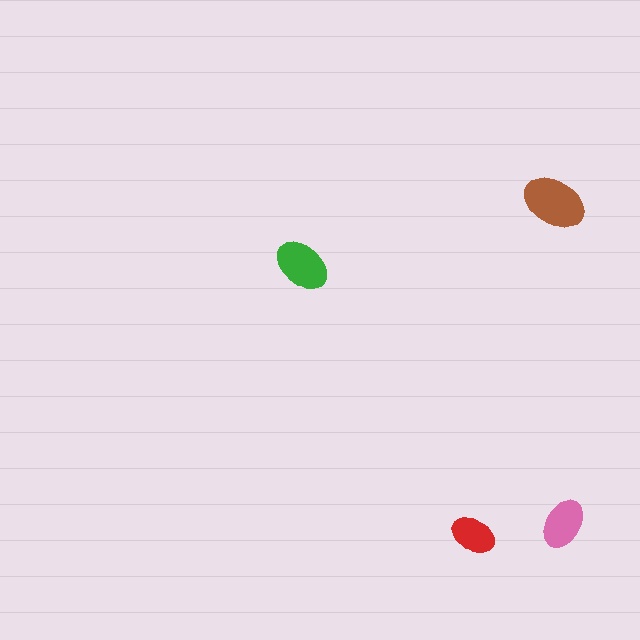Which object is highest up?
The brown ellipse is topmost.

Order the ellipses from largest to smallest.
the brown one, the green one, the pink one, the red one.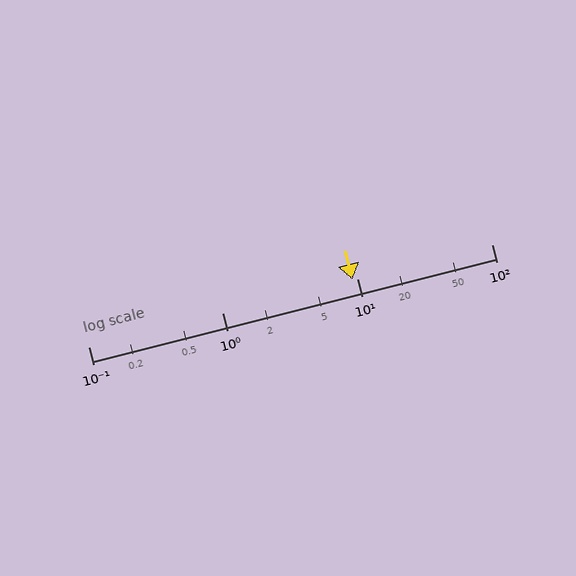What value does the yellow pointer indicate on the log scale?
The pointer indicates approximately 9.2.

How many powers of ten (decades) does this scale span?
The scale spans 3 decades, from 0.1 to 100.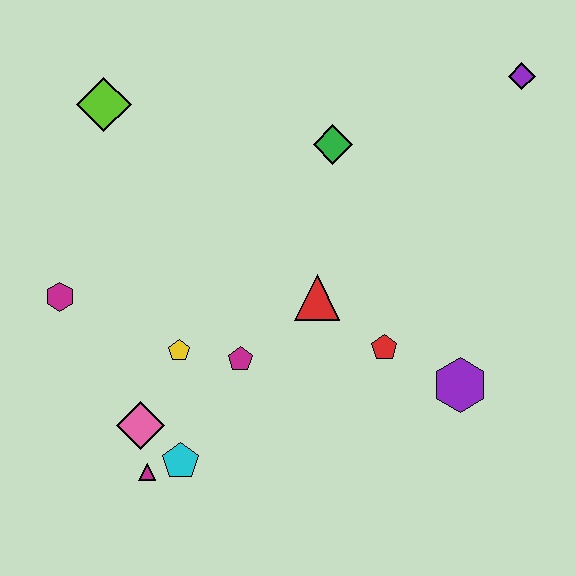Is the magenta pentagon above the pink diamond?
Yes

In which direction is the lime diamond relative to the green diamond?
The lime diamond is to the left of the green diamond.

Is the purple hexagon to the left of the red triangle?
No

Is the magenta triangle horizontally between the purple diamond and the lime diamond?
Yes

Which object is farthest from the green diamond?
The magenta triangle is farthest from the green diamond.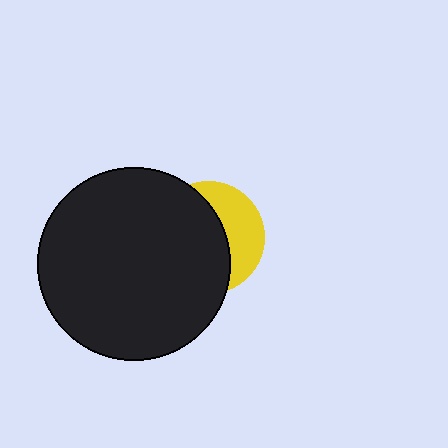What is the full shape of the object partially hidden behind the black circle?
The partially hidden object is a yellow circle.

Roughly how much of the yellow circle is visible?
A small part of it is visible (roughly 36%).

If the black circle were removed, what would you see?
You would see the complete yellow circle.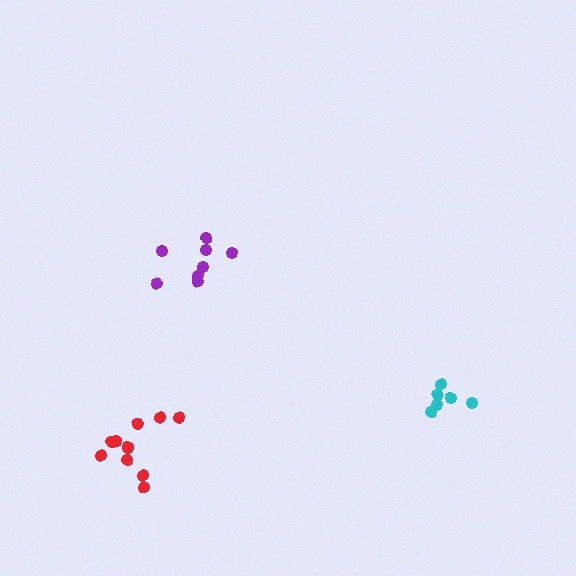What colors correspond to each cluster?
The clusters are colored: cyan, red, purple.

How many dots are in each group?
Group 1: 6 dots, Group 2: 10 dots, Group 3: 8 dots (24 total).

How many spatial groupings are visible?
There are 3 spatial groupings.